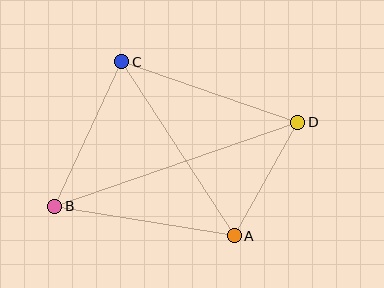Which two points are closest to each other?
Points A and D are closest to each other.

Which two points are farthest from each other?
Points B and D are farthest from each other.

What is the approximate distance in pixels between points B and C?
The distance between B and C is approximately 160 pixels.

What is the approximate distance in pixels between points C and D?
The distance between C and D is approximately 186 pixels.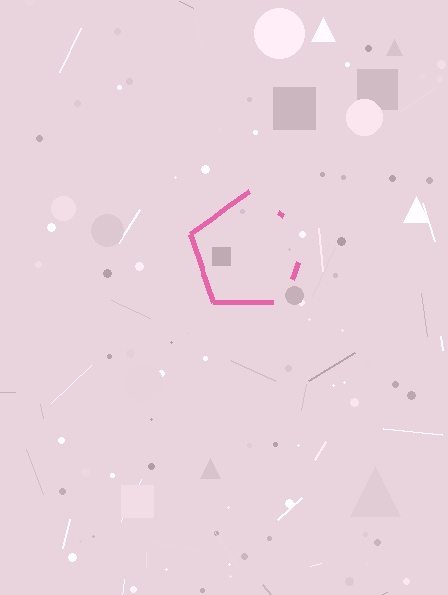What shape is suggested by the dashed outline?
The dashed outline suggests a pentagon.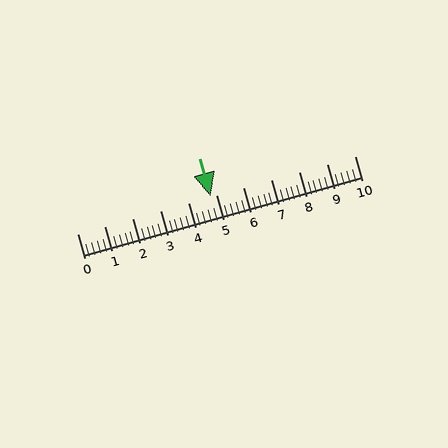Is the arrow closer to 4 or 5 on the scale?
The arrow is closer to 5.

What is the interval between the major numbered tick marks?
The major tick marks are spaced 1 units apart.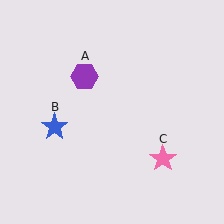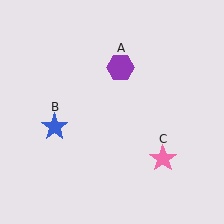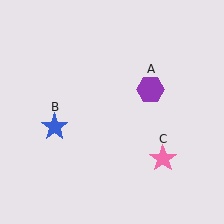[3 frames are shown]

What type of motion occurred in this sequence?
The purple hexagon (object A) rotated clockwise around the center of the scene.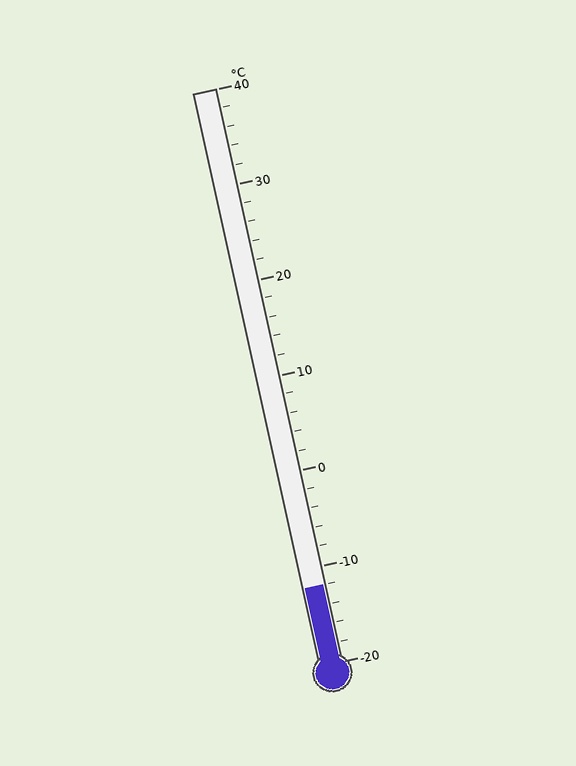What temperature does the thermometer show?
The thermometer shows approximately -12°C.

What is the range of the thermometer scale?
The thermometer scale ranges from -20°C to 40°C.